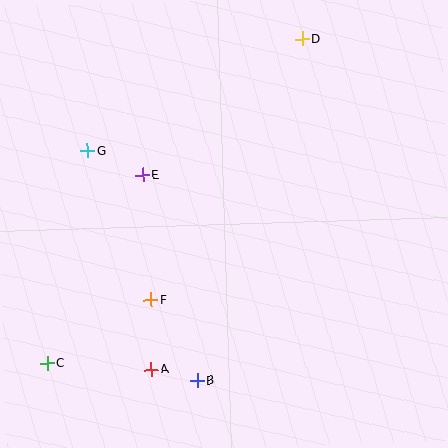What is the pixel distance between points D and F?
The distance between D and F is 302 pixels.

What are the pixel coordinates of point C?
Point C is at (47, 363).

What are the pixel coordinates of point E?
Point E is at (143, 175).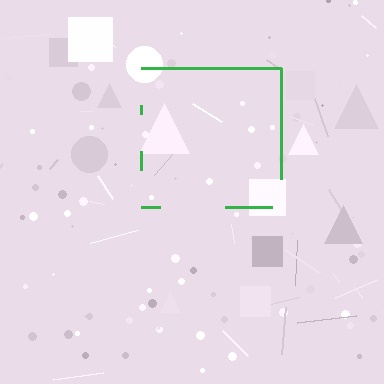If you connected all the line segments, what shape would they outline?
They would outline a square.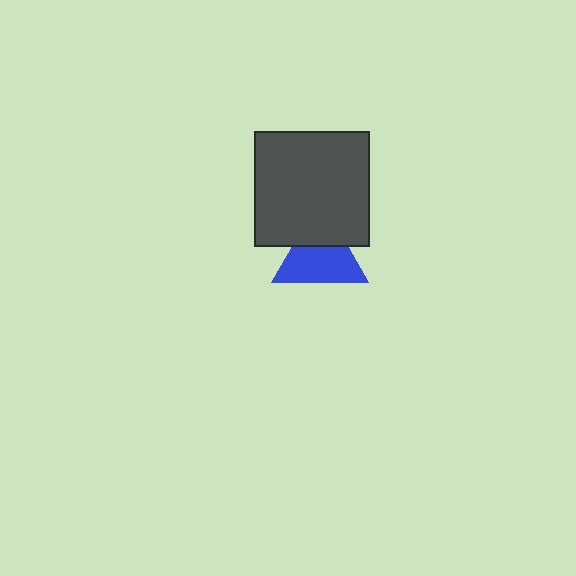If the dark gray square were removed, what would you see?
You would see the complete blue triangle.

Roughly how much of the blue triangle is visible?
Most of it is visible (roughly 66%).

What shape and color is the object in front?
The object in front is a dark gray square.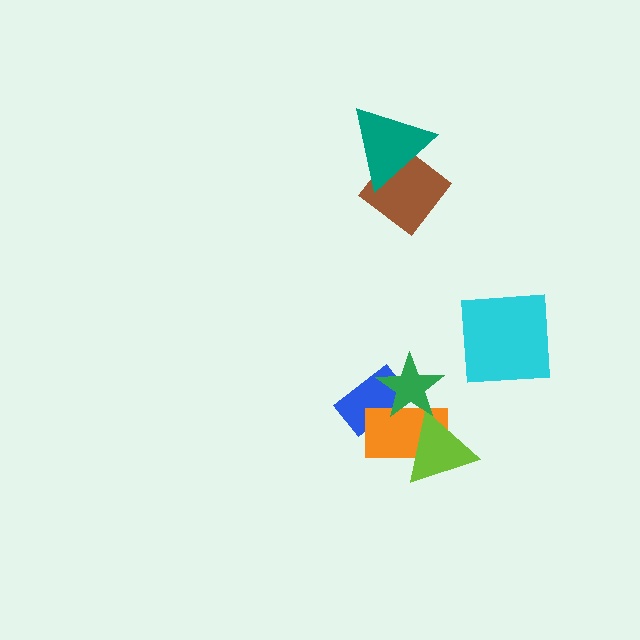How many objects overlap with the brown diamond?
1 object overlaps with the brown diamond.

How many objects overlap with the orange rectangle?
3 objects overlap with the orange rectangle.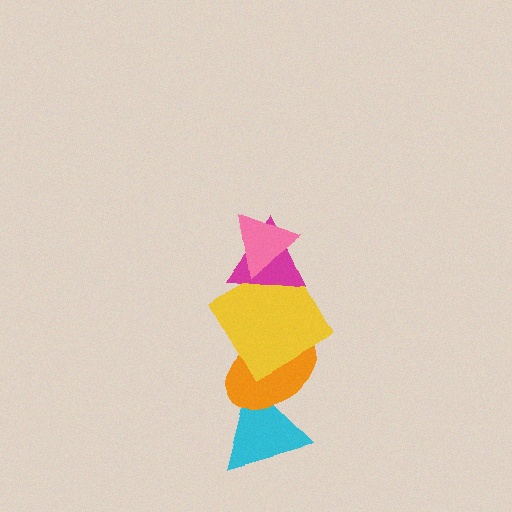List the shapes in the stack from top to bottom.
From top to bottom: the pink triangle, the magenta triangle, the yellow diamond, the orange ellipse, the cyan triangle.